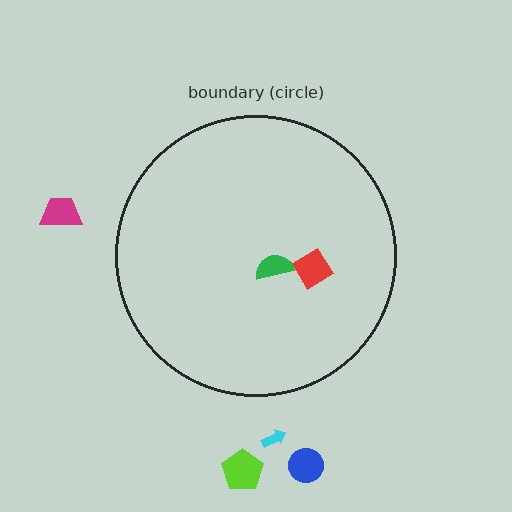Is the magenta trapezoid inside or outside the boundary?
Outside.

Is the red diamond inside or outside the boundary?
Inside.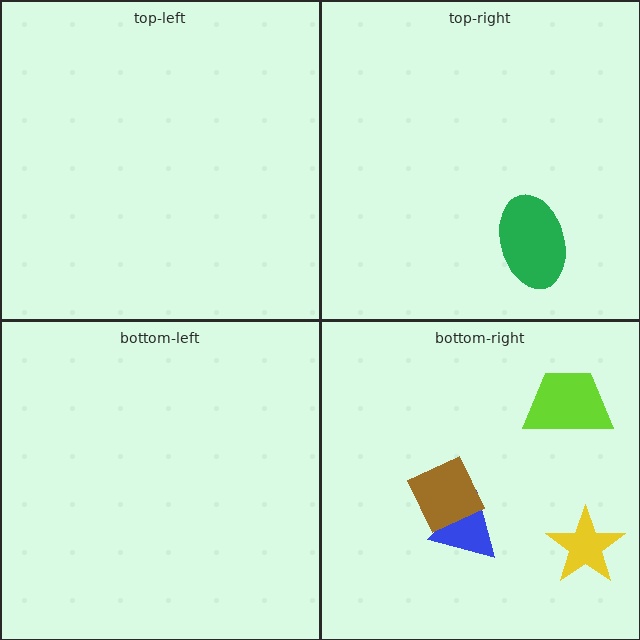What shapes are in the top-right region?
The green ellipse.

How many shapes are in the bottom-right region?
4.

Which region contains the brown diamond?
The bottom-right region.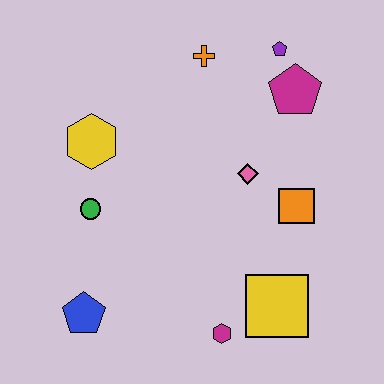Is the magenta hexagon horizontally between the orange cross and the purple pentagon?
Yes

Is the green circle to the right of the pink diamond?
No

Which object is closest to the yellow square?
The magenta hexagon is closest to the yellow square.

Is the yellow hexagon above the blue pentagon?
Yes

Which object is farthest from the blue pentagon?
The purple pentagon is farthest from the blue pentagon.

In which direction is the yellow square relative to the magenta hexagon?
The yellow square is to the right of the magenta hexagon.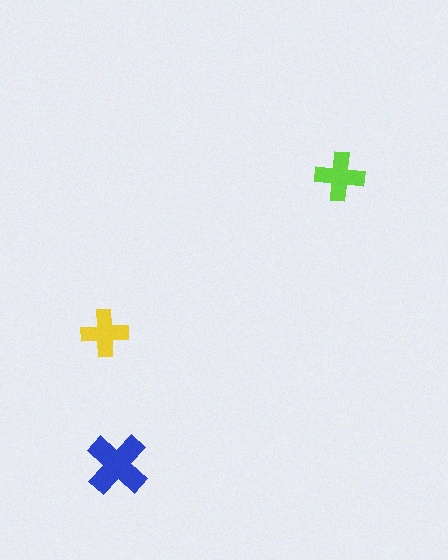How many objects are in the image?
There are 3 objects in the image.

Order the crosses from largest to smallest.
the blue one, the lime one, the yellow one.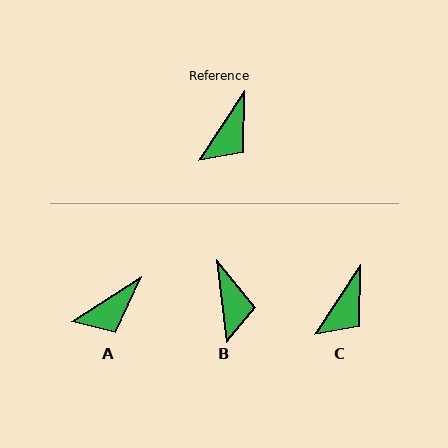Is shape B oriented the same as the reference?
No, it is off by about 41 degrees.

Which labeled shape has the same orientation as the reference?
C.